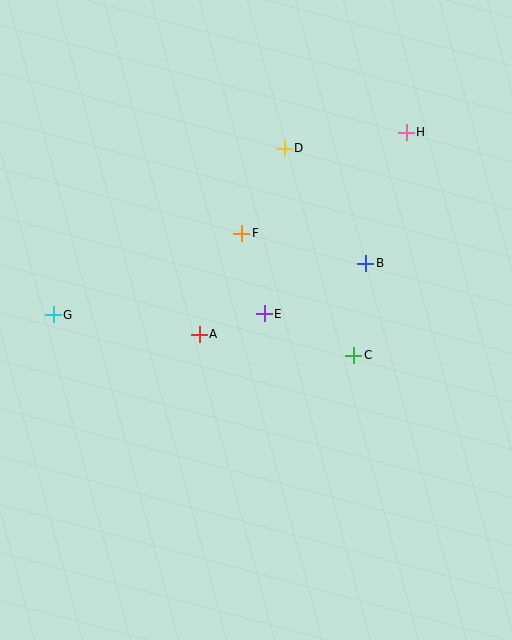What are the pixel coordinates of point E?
Point E is at (264, 314).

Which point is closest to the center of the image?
Point E at (264, 314) is closest to the center.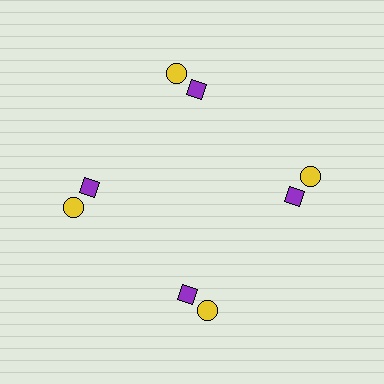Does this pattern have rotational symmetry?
Yes, this pattern has 4-fold rotational symmetry. It looks the same after rotating 90 degrees around the center.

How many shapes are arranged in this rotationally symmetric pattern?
There are 8 shapes, arranged in 4 groups of 2.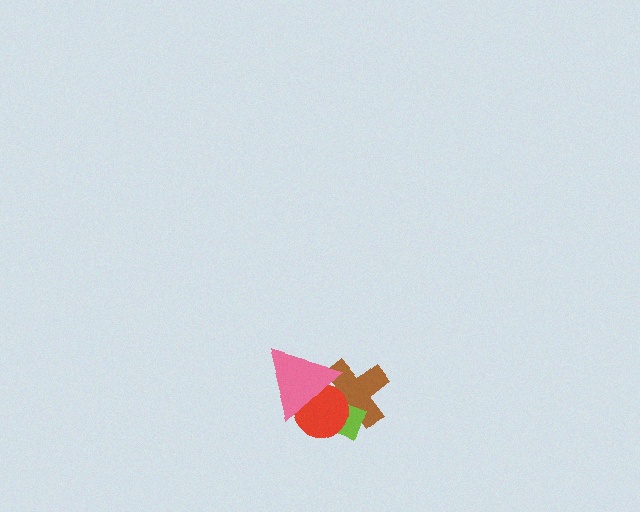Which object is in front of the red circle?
The pink triangle is in front of the red circle.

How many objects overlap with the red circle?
3 objects overlap with the red circle.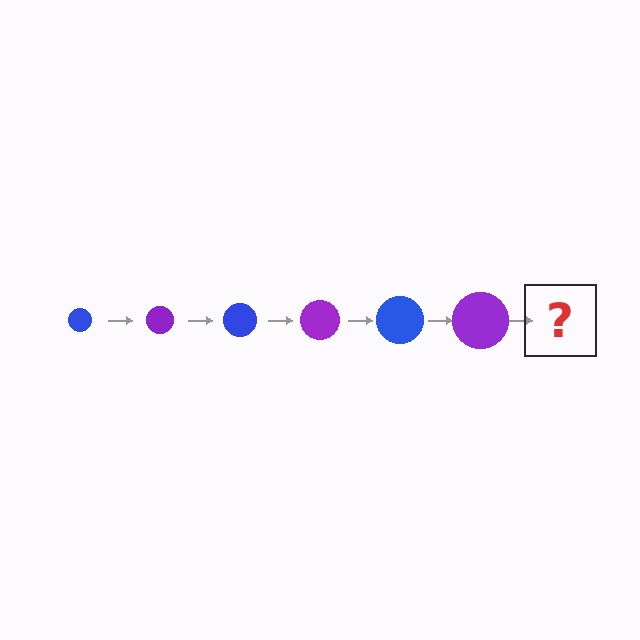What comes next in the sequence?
The next element should be a blue circle, larger than the previous one.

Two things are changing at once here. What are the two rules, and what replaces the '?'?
The two rules are that the circle grows larger each step and the color cycles through blue and purple. The '?' should be a blue circle, larger than the previous one.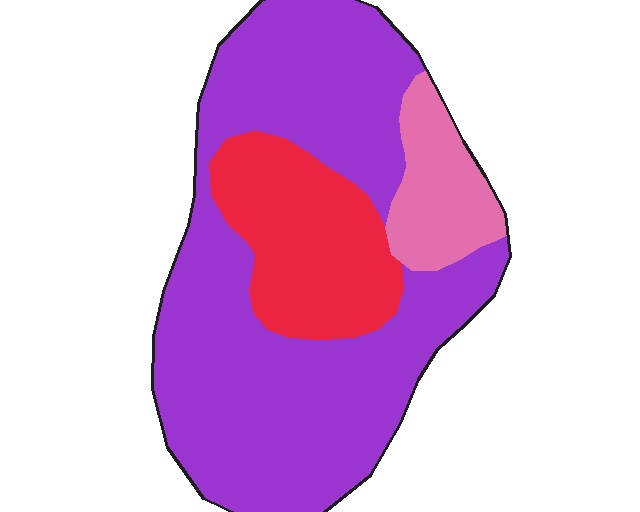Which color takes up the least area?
Pink, at roughly 10%.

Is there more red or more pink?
Red.